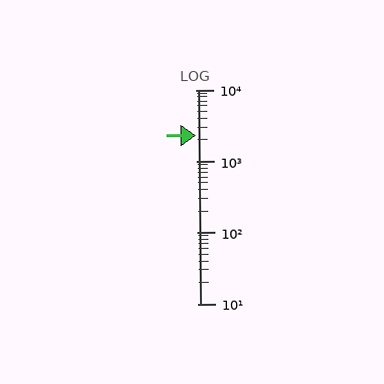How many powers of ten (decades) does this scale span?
The scale spans 3 decades, from 10 to 10000.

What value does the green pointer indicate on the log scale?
The pointer indicates approximately 2300.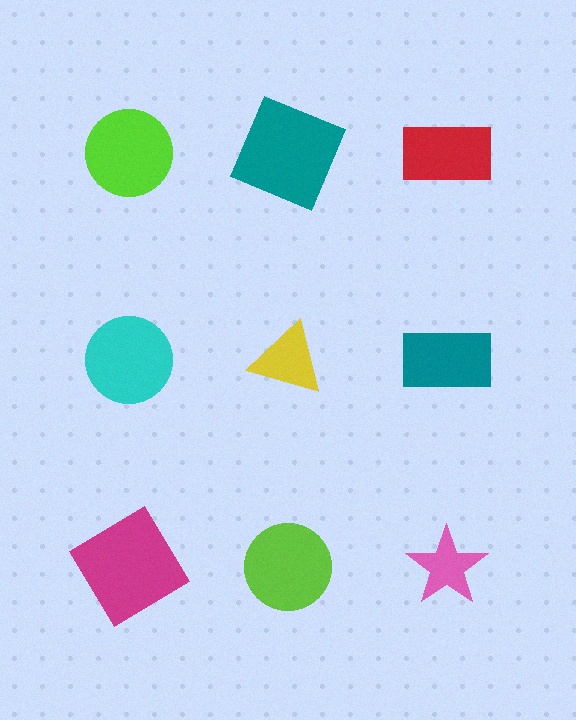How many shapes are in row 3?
3 shapes.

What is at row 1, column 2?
A teal square.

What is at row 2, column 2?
A yellow triangle.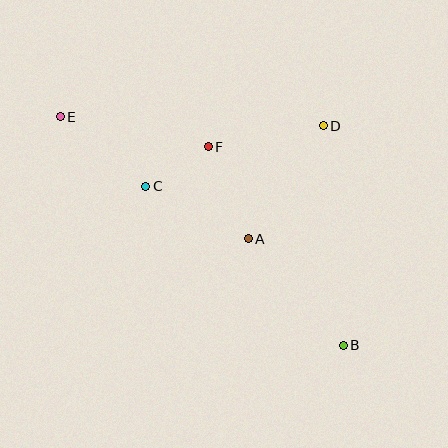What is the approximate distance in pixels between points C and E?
The distance between C and E is approximately 110 pixels.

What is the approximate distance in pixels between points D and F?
The distance between D and F is approximately 117 pixels.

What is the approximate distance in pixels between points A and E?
The distance between A and E is approximately 224 pixels.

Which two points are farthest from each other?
Points B and E are farthest from each other.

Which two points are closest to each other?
Points C and F are closest to each other.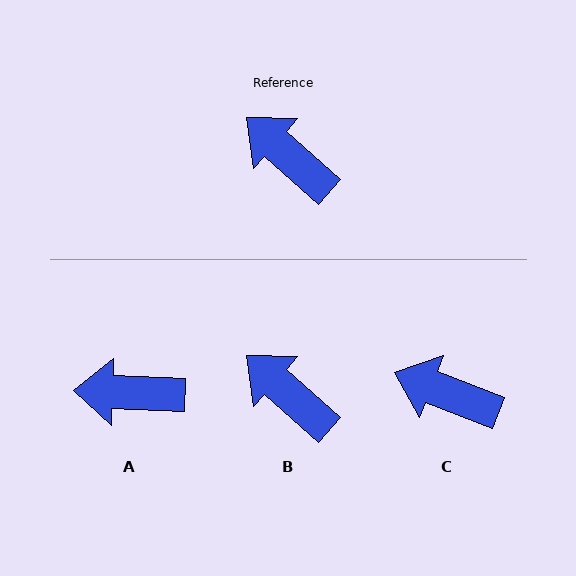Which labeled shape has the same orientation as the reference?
B.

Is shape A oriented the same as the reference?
No, it is off by about 39 degrees.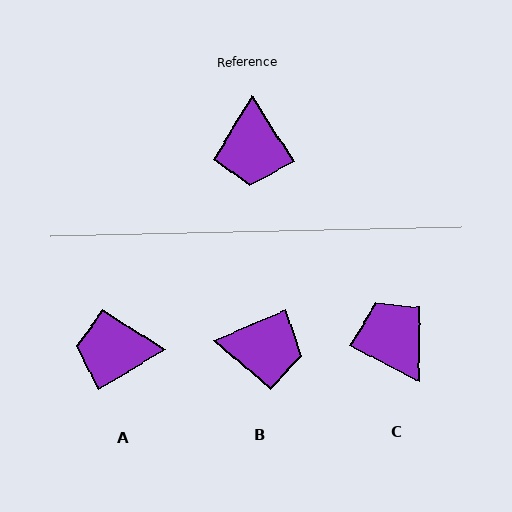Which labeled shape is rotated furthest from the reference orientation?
C, about 149 degrees away.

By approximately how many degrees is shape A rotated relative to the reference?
Approximately 91 degrees clockwise.